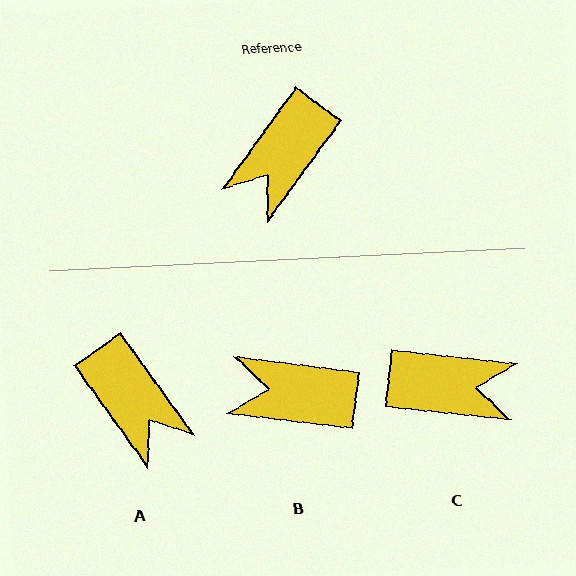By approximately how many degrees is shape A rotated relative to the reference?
Approximately 72 degrees counter-clockwise.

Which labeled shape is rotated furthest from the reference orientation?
C, about 120 degrees away.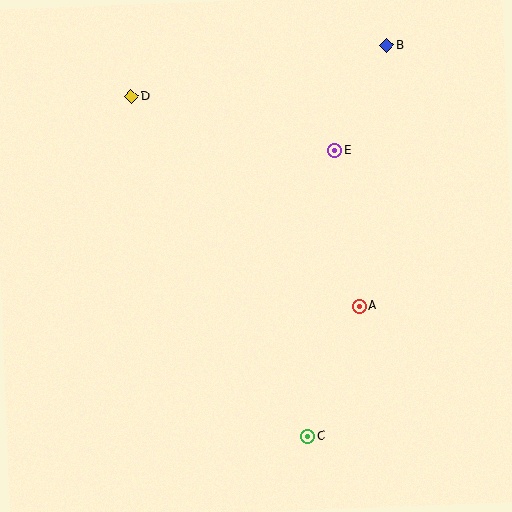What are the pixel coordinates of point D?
Point D is at (131, 97).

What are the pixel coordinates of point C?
Point C is at (308, 436).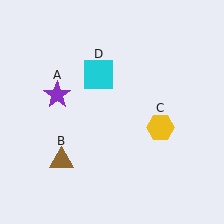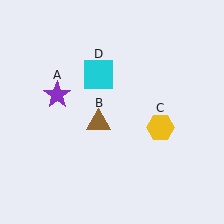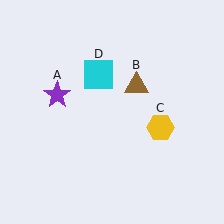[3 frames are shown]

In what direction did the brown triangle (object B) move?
The brown triangle (object B) moved up and to the right.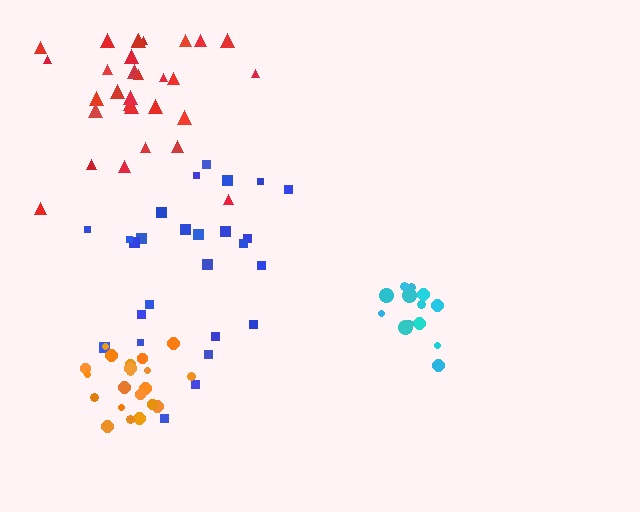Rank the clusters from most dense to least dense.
cyan, orange, blue, red.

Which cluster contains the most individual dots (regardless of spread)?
Red (30).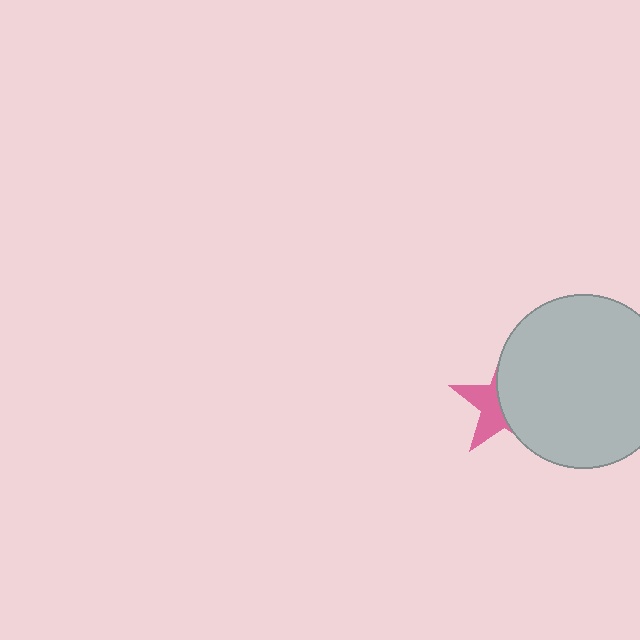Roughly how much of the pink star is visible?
A small part of it is visible (roughly 41%).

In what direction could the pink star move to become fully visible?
The pink star could move left. That would shift it out from behind the light gray circle entirely.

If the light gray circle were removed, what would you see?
You would see the complete pink star.